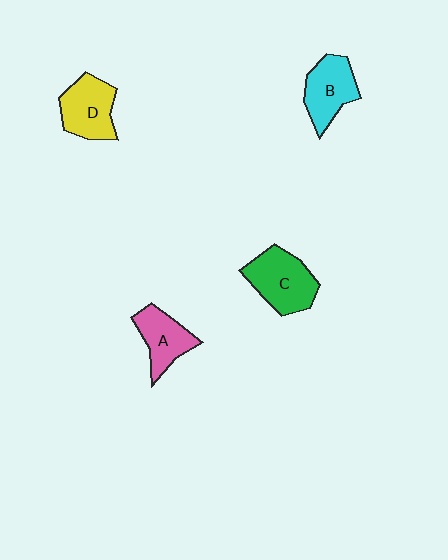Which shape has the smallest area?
Shape A (pink).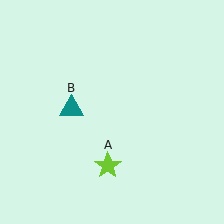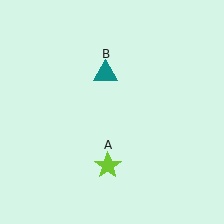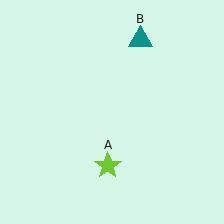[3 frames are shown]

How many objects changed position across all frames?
1 object changed position: teal triangle (object B).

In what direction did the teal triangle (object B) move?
The teal triangle (object B) moved up and to the right.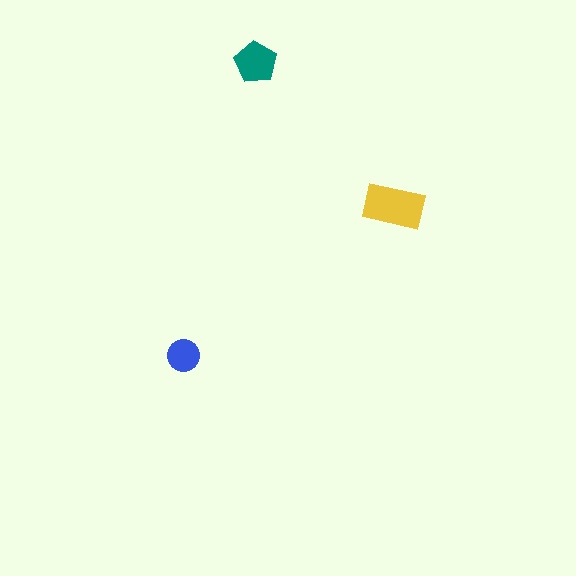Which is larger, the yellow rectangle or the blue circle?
The yellow rectangle.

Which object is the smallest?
The blue circle.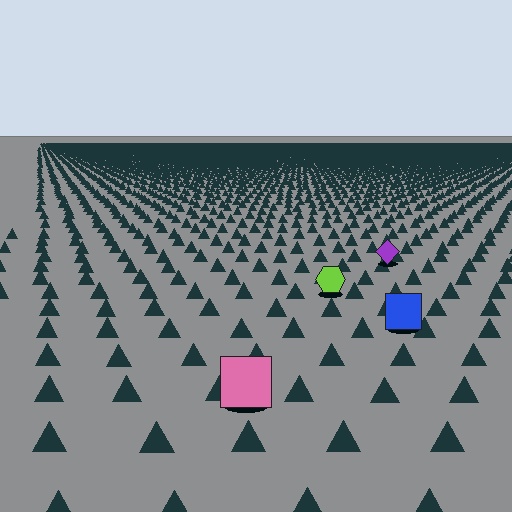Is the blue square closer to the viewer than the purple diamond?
Yes. The blue square is closer — you can tell from the texture gradient: the ground texture is coarser near it.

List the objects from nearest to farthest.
From nearest to farthest: the pink square, the blue square, the lime hexagon, the purple diamond.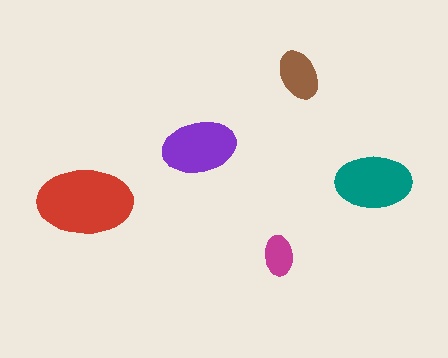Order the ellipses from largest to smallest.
the red one, the teal one, the purple one, the brown one, the magenta one.